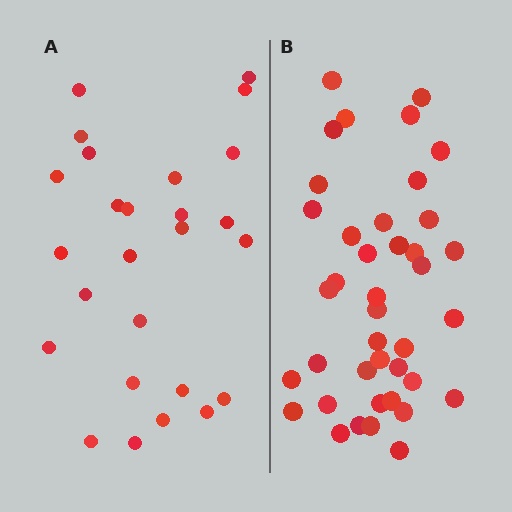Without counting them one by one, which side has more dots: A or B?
Region B (the right region) has more dots.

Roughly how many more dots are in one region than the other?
Region B has approximately 15 more dots than region A.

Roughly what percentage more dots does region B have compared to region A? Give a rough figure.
About 55% more.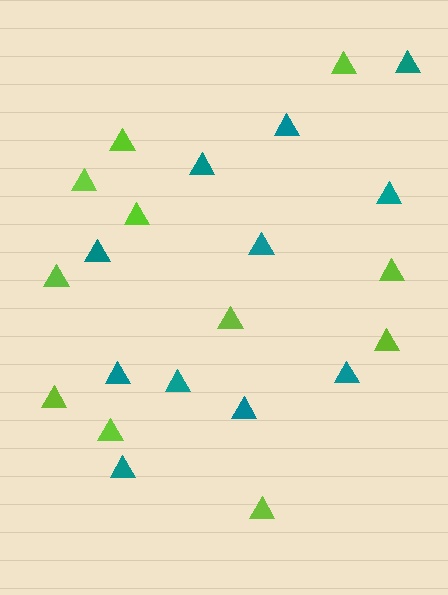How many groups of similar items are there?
There are 2 groups: one group of teal triangles (11) and one group of lime triangles (11).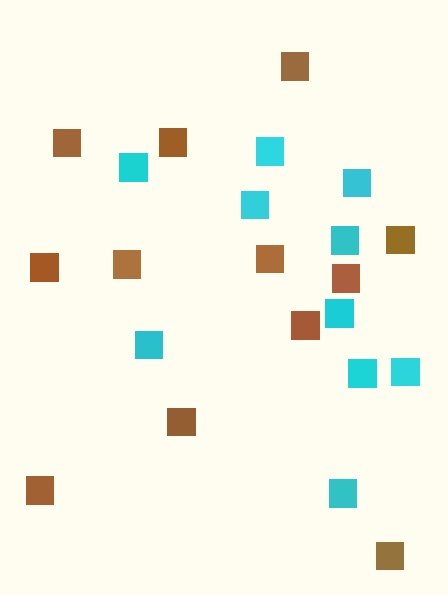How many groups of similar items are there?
There are 2 groups: one group of brown squares (12) and one group of cyan squares (10).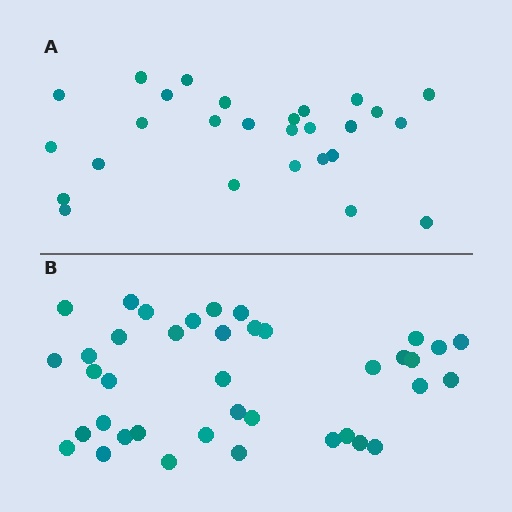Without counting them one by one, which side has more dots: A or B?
Region B (the bottom region) has more dots.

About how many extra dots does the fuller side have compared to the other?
Region B has roughly 12 or so more dots than region A.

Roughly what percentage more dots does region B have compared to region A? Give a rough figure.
About 45% more.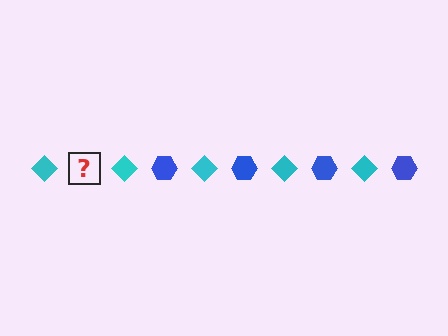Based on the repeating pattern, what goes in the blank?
The blank should be a blue hexagon.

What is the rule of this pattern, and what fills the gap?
The rule is that the pattern alternates between cyan diamond and blue hexagon. The gap should be filled with a blue hexagon.